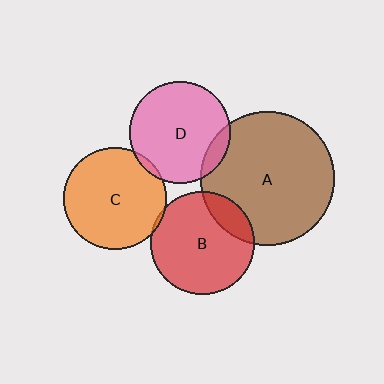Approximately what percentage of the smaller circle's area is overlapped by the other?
Approximately 15%.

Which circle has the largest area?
Circle A (brown).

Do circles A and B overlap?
Yes.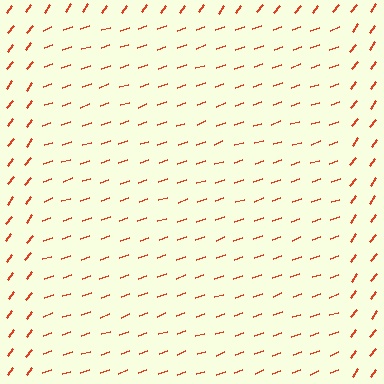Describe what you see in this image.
The image is filled with small red line segments. A rectangle region in the image has lines oriented differently from the surrounding lines, creating a visible texture boundary.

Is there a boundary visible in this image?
Yes, there is a texture boundary formed by a change in line orientation.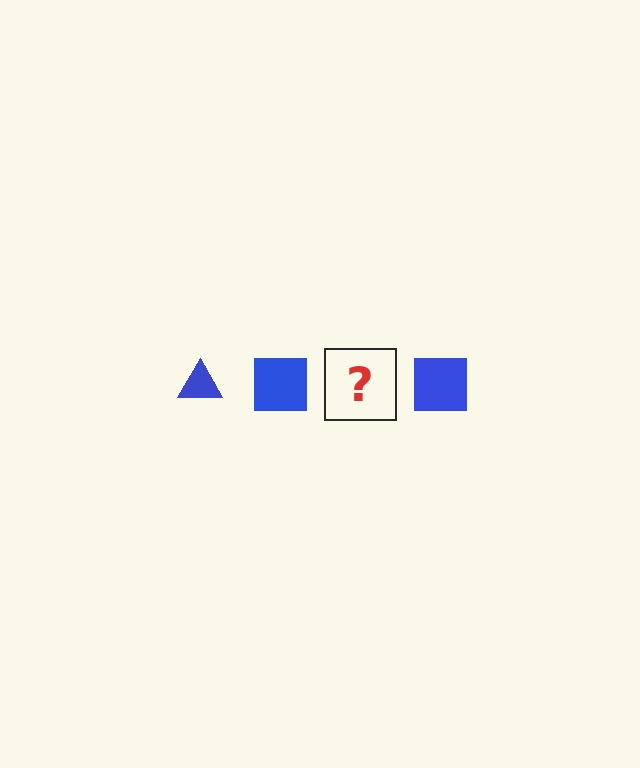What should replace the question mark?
The question mark should be replaced with a blue triangle.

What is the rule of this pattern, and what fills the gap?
The rule is that the pattern cycles through triangle, square shapes in blue. The gap should be filled with a blue triangle.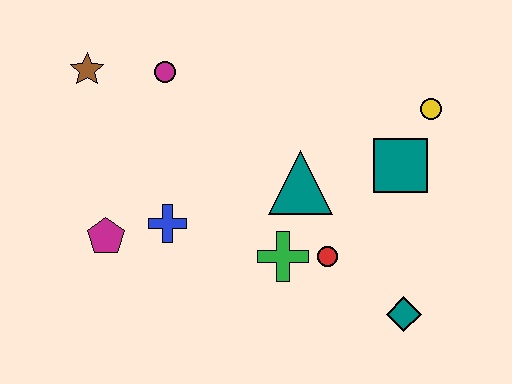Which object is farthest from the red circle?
The brown star is farthest from the red circle.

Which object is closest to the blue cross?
The magenta pentagon is closest to the blue cross.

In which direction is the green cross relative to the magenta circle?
The green cross is below the magenta circle.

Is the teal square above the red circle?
Yes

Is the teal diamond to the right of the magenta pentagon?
Yes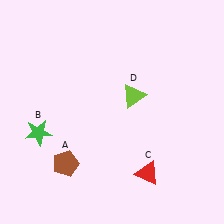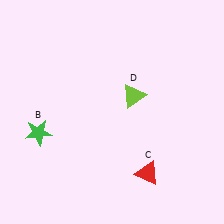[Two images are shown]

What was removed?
The brown pentagon (A) was removed in Image 2.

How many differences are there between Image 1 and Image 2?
There is 1 difference between the two images.